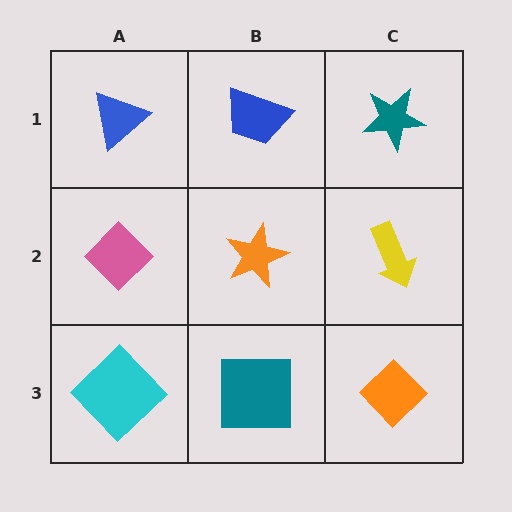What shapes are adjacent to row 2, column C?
A teal star (row 1, column C), an orange diamond (row 3, column C), an orange star (row 2, column B).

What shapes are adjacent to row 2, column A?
A blue triangle (row 1, column A), a cyan diamond (row 3, column A), an orange star (row 2, column B).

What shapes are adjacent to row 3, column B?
An orange star (row 2, column B), a cyan diamond (row 3, column A), an orange diamond (row 3, column C).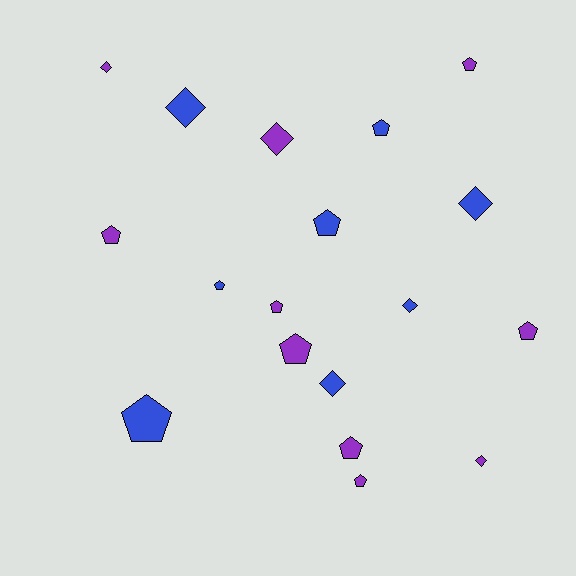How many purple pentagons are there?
There are 7 purple pentagons.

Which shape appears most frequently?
Pentagon, with 11 objects.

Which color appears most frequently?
Purple, with 10 objects.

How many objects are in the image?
There are 18 objects.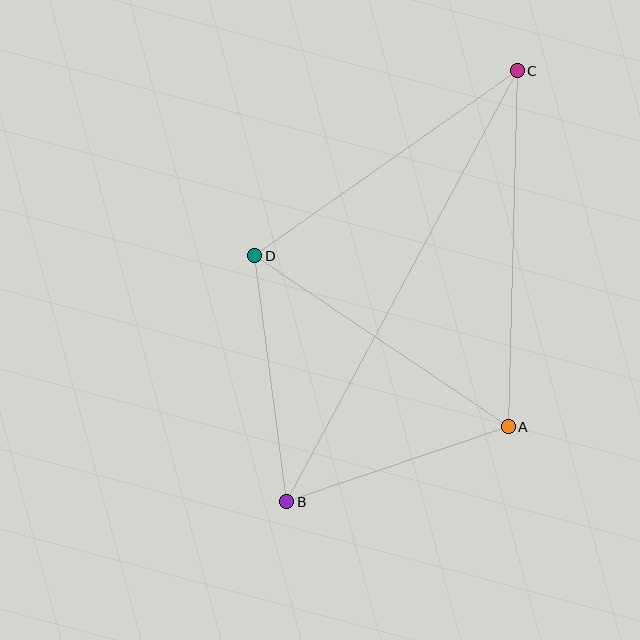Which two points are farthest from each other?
Points B and C are farthest from each other.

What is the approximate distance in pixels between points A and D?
The distance between A and D is approximately 306 pixels.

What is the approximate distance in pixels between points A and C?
The distance between A and C is approximately 356 pixels.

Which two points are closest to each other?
Points A and B are closest to each other.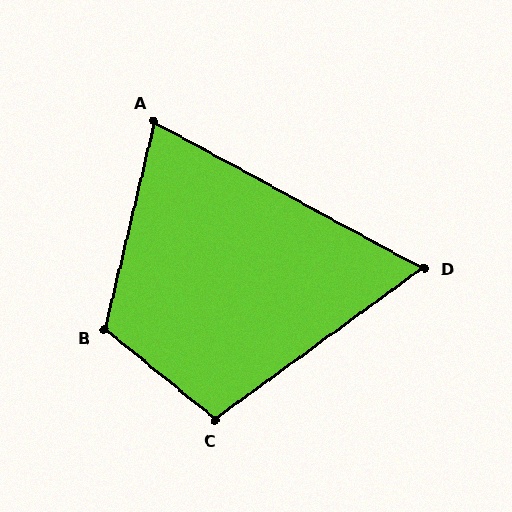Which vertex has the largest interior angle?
B, at approximately 116 degrees.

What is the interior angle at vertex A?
Approximately 75 degrees (acute).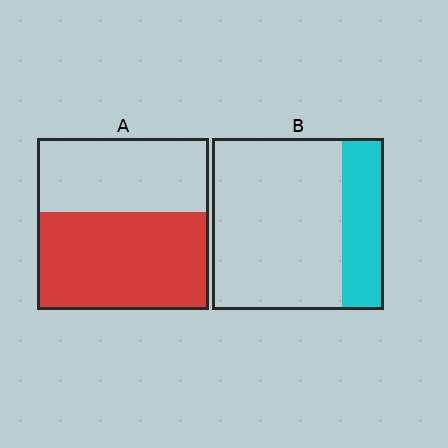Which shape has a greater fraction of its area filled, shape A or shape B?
Shape A.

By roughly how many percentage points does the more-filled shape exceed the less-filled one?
By roughly 35 percentage points (A over B).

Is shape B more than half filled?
No.